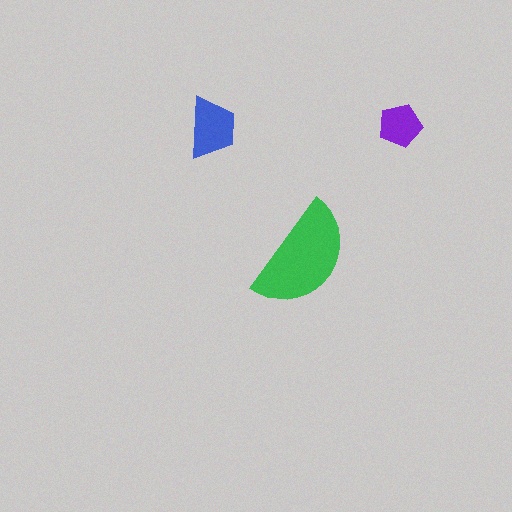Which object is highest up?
The purple pentagon is topmost.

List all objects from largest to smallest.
The green semicircle, the blue trapezoid, the purple pentagon.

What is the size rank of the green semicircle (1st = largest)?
1st.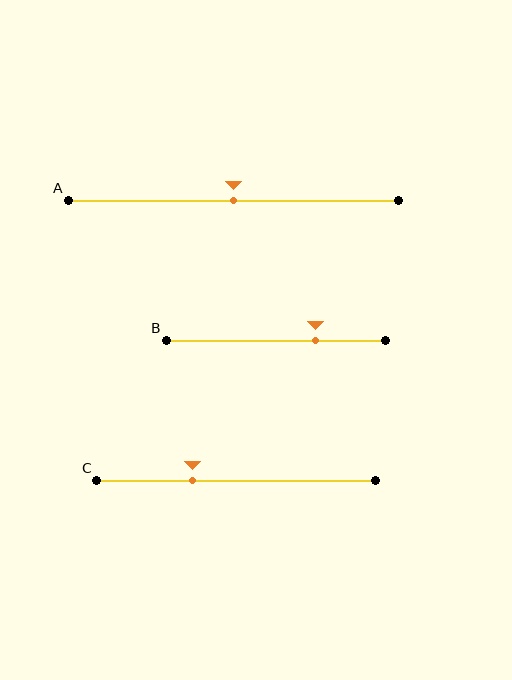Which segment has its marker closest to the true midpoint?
Segment A has its marker closest to the true midpoint.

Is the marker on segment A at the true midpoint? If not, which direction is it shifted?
Yes, the marker on segment A is at the true midpoint.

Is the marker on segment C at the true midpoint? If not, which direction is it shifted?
No, the marker on segment C is shifted to the left by about 15% of the segment length.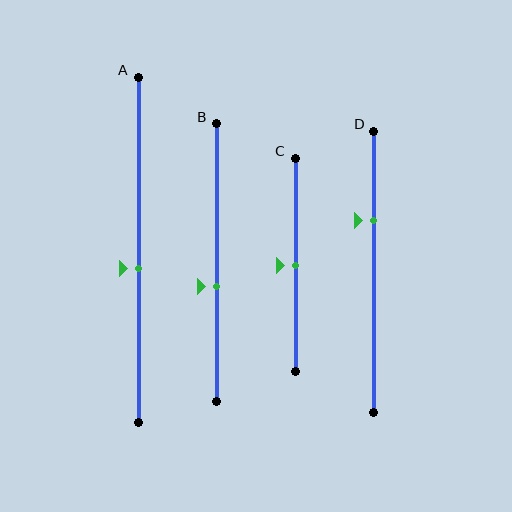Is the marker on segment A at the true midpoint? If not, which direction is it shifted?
No, the marker on segment A is shifted downward by about 5% of the segment length.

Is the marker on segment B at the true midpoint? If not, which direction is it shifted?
No, the marker on segment B is shifted downward by about 9% of the segment length.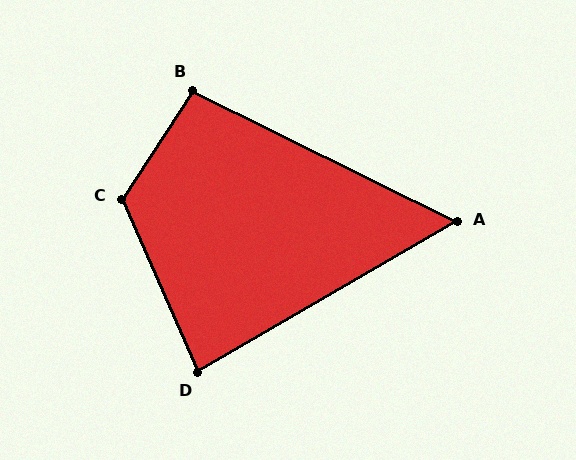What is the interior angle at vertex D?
Approximately 83 degrees (acute).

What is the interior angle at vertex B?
Approximately 97 degrees (obtuse).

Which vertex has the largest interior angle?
C, at approximately 123 degrees.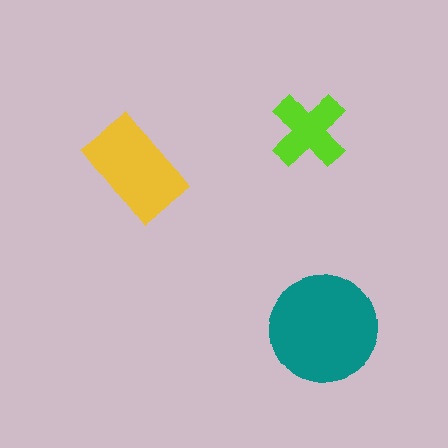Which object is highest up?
The lime cross is topmost.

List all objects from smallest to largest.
The lime cross, the yellow rectangle, the teal circle.